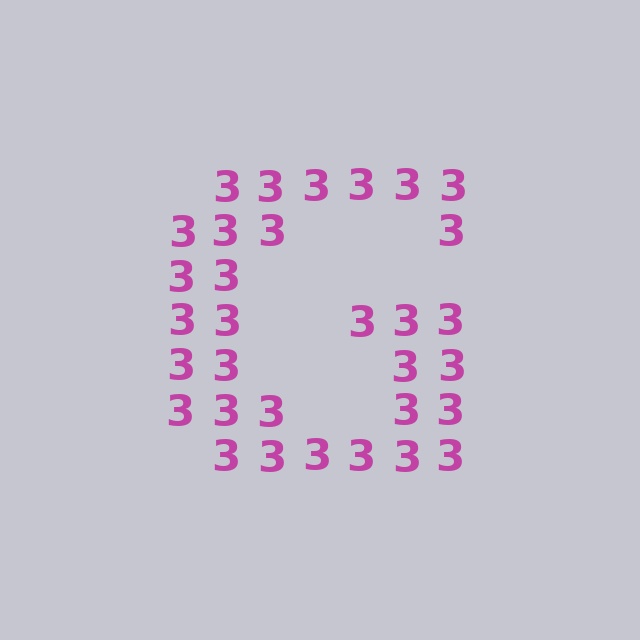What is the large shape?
The large shape is the letter G.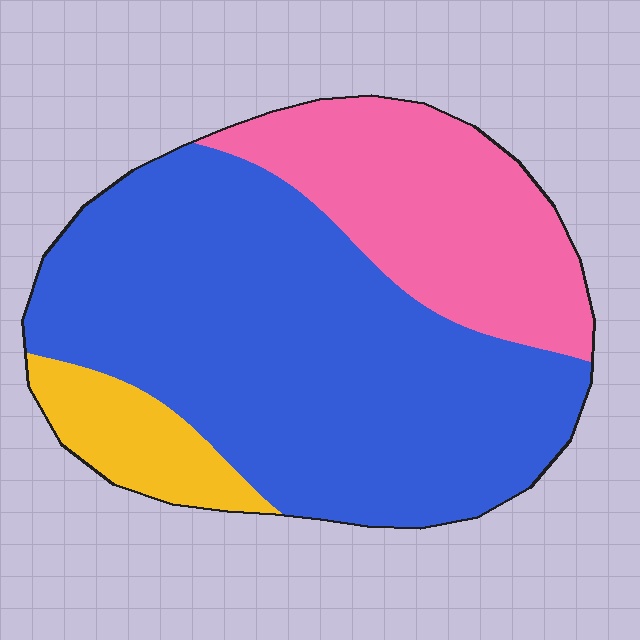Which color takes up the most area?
Blue, at roughly 65%.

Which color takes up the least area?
Yellow, at roughly 10%.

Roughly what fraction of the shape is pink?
Pink takes up about one quarter (1/4) of the shape.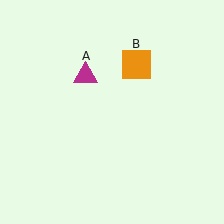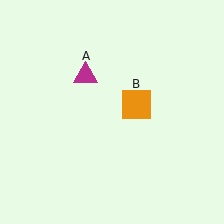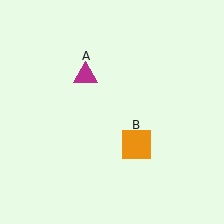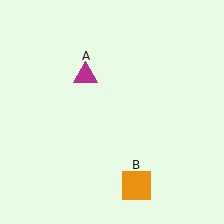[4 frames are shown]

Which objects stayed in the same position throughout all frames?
Magenta triangle (object A) remained stationary.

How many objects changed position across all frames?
1 object changed position: orange square (object B).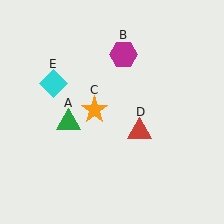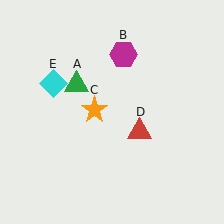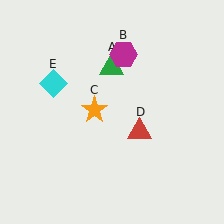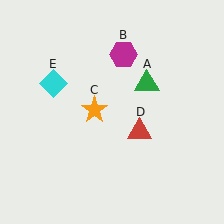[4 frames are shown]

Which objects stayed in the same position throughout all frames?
Magenta hexagon (object B) and orange star (object C) and red triangle (object D) and cyan diamond (object E) remained stationary.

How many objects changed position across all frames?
1 object changed position: green triangle (object A).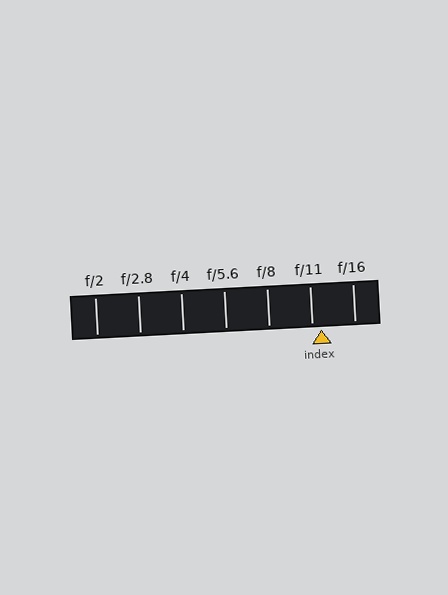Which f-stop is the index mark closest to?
The index mark is closest to f/11.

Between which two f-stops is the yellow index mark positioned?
The index mark is between f/11 and f/16.